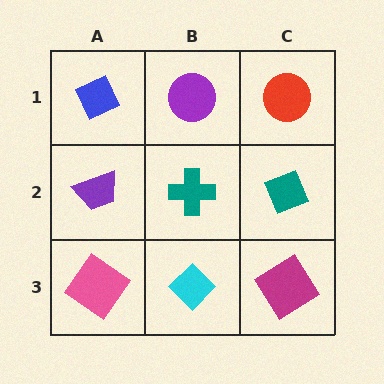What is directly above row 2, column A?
A blue diamond.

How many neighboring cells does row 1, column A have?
2.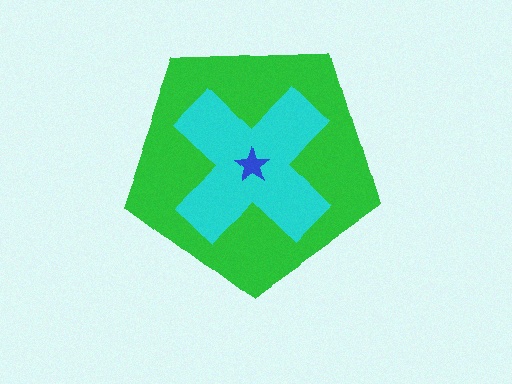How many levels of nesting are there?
3.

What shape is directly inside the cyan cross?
The blue star.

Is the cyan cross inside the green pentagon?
Yes.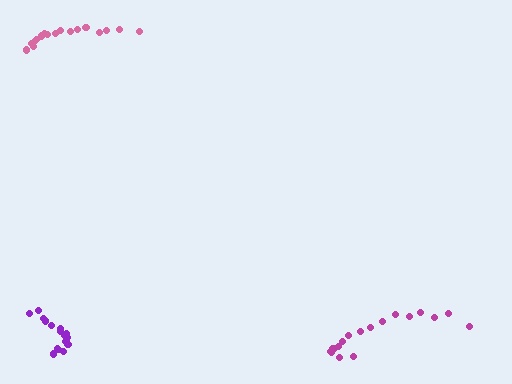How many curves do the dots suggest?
There are 3 distinct paths.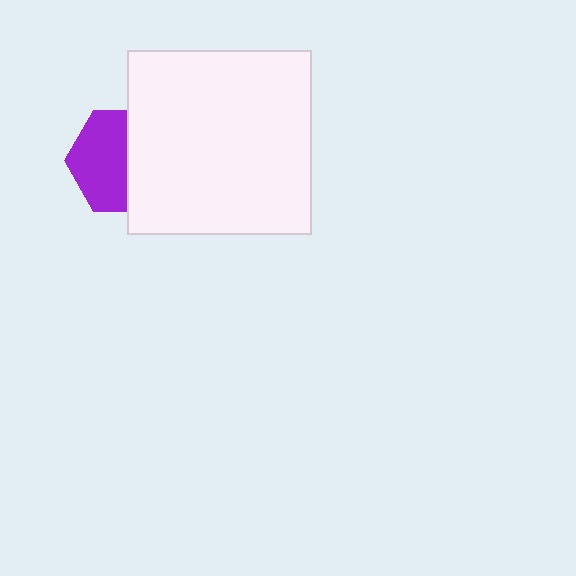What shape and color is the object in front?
The object in front is a white square.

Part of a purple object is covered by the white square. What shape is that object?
It is a hexagon.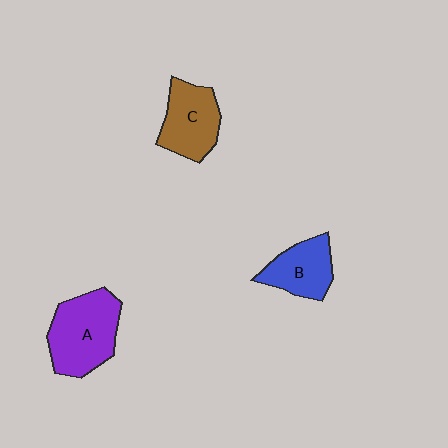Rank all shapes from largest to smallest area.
From largest to smallest: A (purple), C (brown), B (blue).